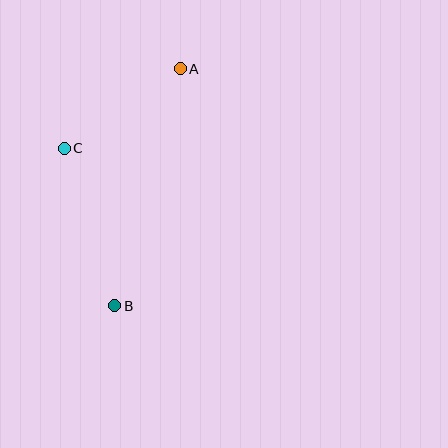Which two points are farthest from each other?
Points A and B are farthest from each other.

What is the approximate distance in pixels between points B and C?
The distance between B and C is approximately 165 pixels.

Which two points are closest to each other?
Points A and C are closest to each other.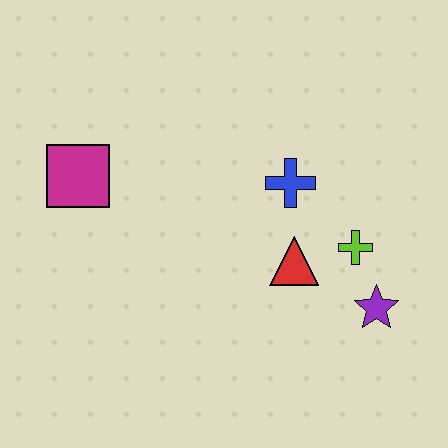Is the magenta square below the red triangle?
No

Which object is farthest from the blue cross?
The magenta square is farthest from the blue cross.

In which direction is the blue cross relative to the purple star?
The blue cross is above the purple star.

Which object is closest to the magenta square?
The blue cross is closest to the magenta square.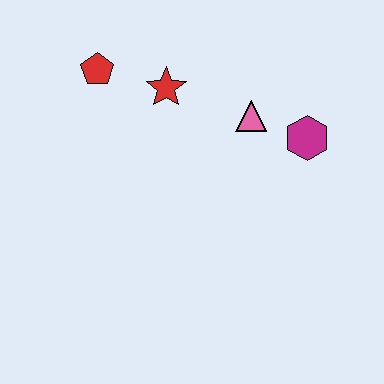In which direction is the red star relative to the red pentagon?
The red star is to the right of the red pentagon.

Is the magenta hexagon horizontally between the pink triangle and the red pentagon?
No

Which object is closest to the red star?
The red pentagon is closest to the red star.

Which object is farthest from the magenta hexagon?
The red pentagon is farthest from the magenta hexagon.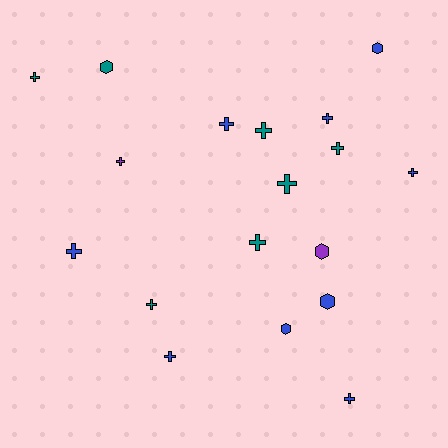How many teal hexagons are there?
There is 1 teal hexagon.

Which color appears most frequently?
Blue, with 9 objects.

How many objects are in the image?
There are 18 objects.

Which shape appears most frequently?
Cross, with 13 objects.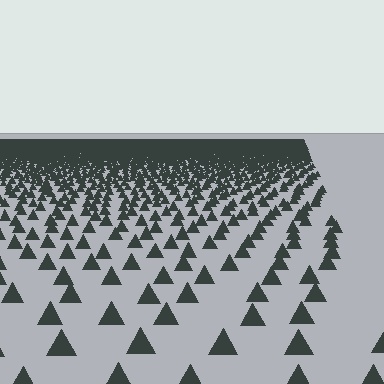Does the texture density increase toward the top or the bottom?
Density increases toward the top.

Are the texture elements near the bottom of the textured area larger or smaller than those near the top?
Larger. Near the bottom, elements are closer to the viewer and appear at a bigger on-screen size.